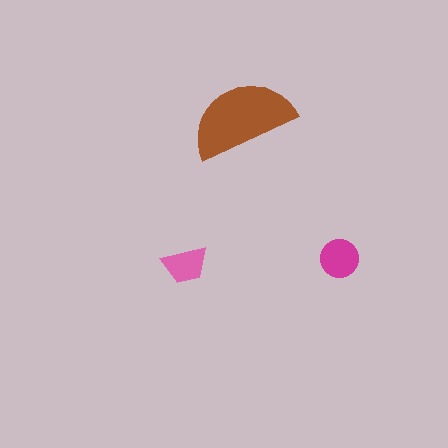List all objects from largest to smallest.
The brown semicircle, the magenta circle, the pink trapezoid.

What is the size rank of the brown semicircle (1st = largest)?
1st.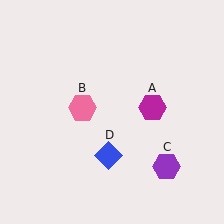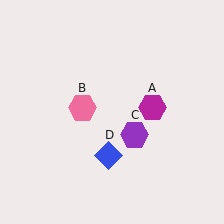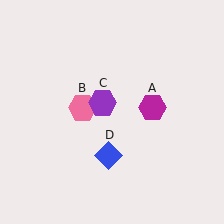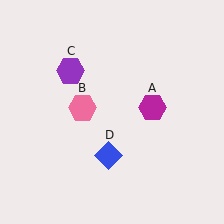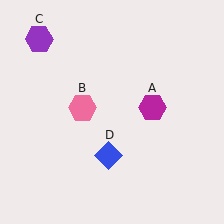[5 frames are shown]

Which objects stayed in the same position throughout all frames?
Magenta hexagon (object A) and pink hexagon (object B) and blue diamond (object D) remained stationary.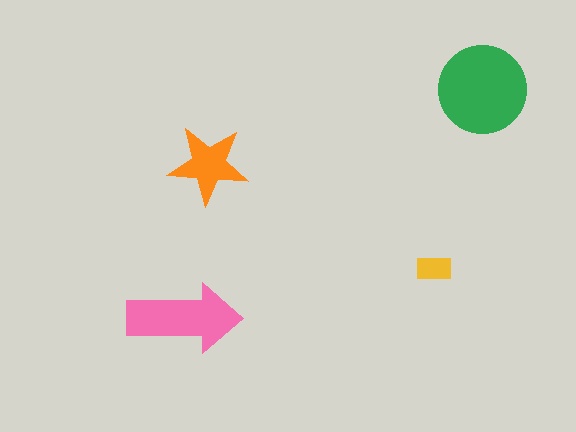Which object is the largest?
The green circle.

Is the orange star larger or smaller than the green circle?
Smaller.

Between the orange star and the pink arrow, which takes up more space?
The pink arrow.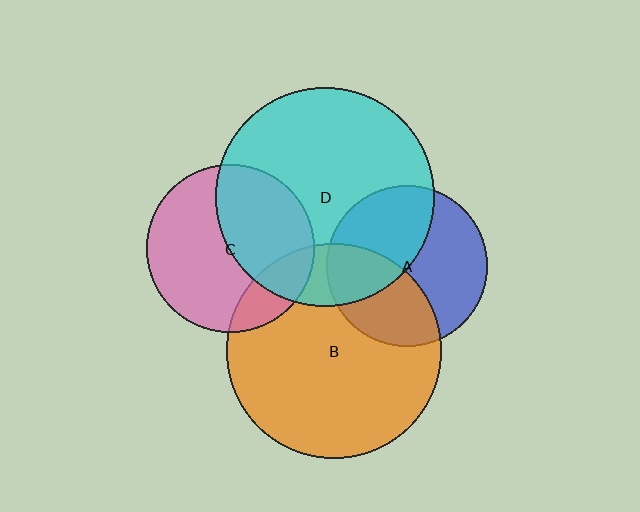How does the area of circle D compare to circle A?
Approximately 1.8 times.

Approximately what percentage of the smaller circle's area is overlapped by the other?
Approximately 45%.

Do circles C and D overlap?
Yes.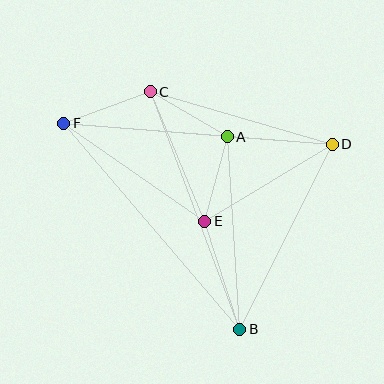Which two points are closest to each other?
Points A and E are closest to each other.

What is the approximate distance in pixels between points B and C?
The distance between B and C is approximately 254 pixels.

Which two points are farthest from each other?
Points B and F are farthest from each other.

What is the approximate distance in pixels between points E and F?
The distance between E and F is approximately 172 pixels.